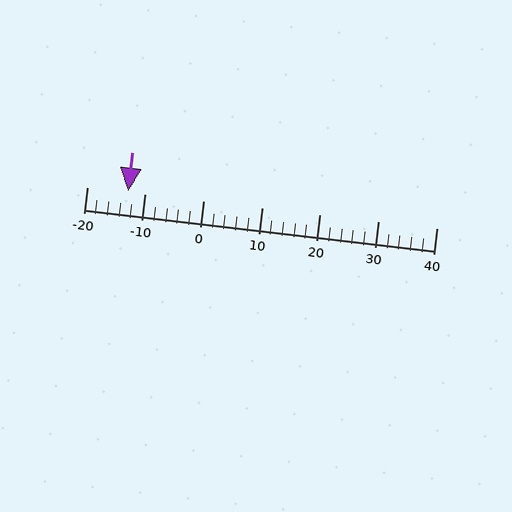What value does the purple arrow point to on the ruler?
The purple arrow points to approximately -13.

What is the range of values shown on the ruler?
The ruler shows values from -20 to 40.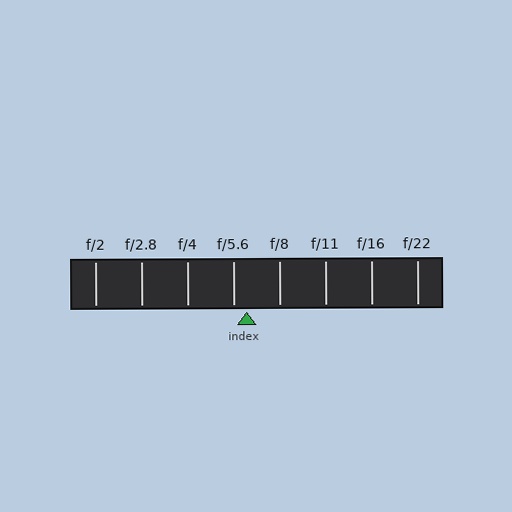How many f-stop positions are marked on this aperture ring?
There are 8 f-stop positions marked.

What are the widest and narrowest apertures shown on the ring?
The widest aperture shown is f/2 and the narrowest is f/22.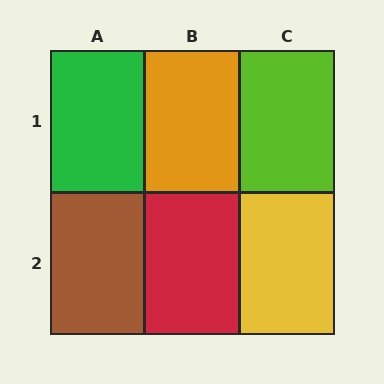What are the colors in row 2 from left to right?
Brown, red, yellow.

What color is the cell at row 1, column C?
Lime.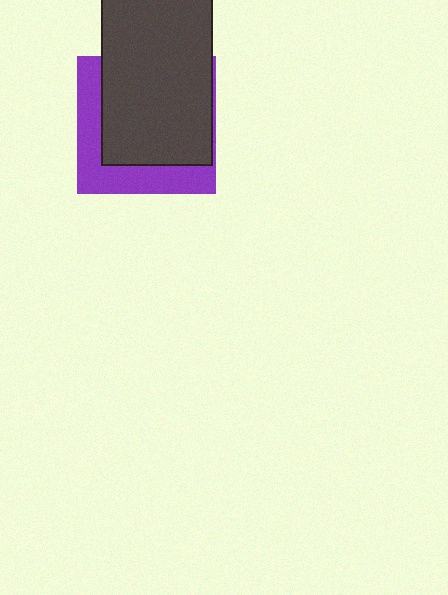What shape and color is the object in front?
The object in front is a dark gray rectangle.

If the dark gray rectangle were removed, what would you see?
You would see the complete purple square.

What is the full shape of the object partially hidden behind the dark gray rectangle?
The partially hidden object is a purple square.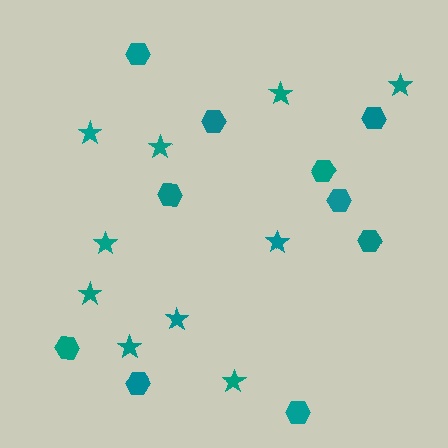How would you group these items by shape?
There are 2 groups: one group of hexagons (10) and one group of stars (10).